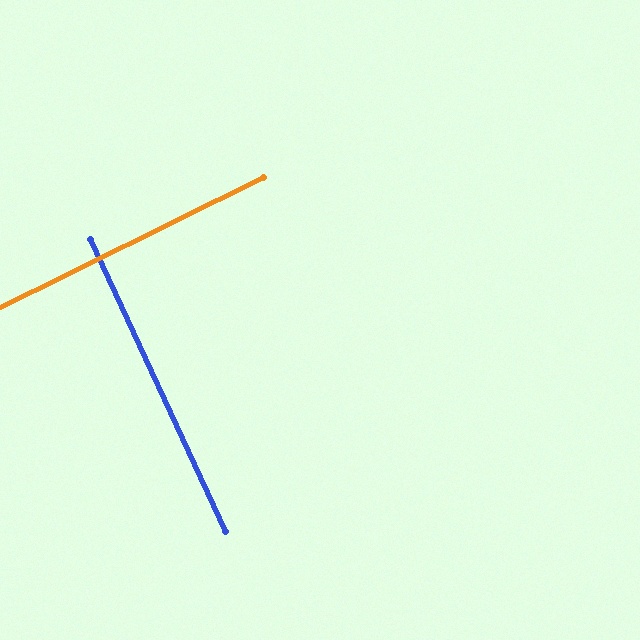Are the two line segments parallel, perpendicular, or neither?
Perpendicular — they meet at approximately 88°.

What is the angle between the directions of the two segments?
Approximately 88 degrees.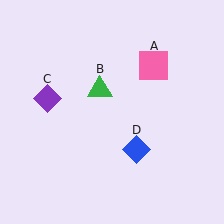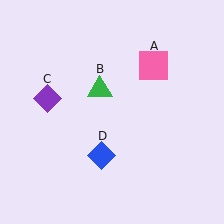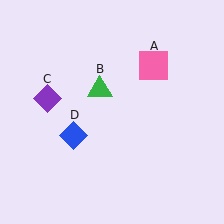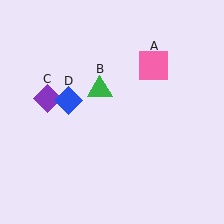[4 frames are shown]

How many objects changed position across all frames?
1 object changed position: blue diamond (object D).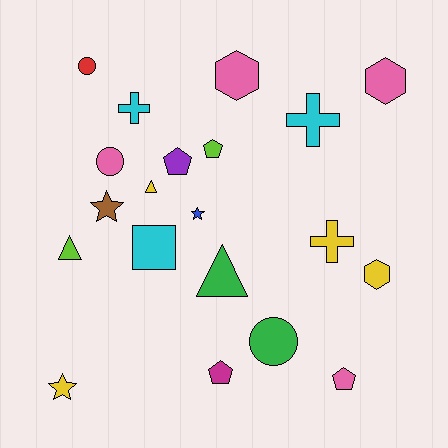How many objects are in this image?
There are 20 objects.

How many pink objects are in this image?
There are 4 pink objects.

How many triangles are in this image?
There are 3 triangles.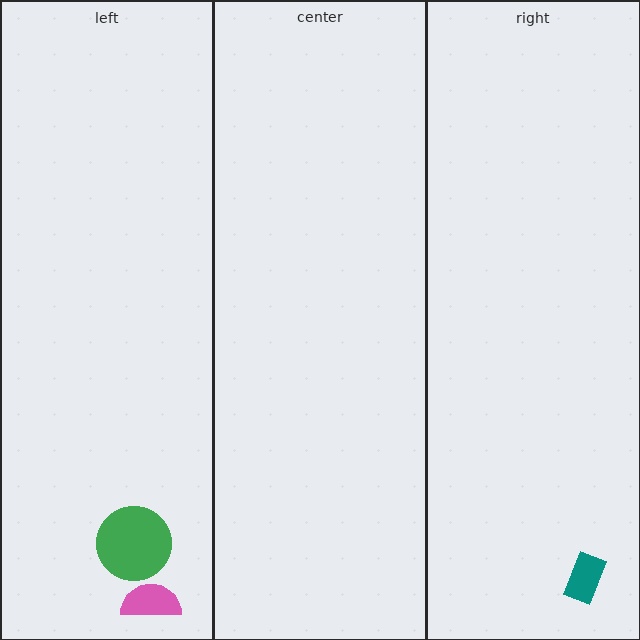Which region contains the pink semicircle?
The left region.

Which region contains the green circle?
The left region.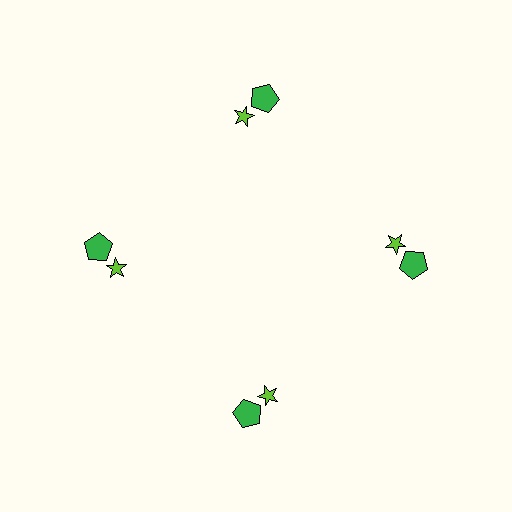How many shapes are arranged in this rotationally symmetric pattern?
There are 8 shapes, arranged in 4 groups of 2.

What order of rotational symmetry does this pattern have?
This pattern has 4-fold rotational symmetry.